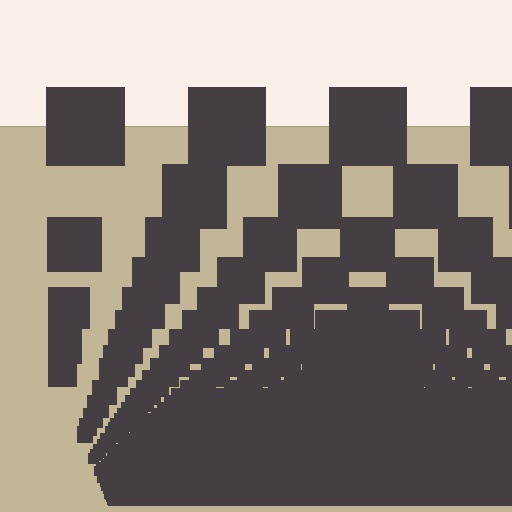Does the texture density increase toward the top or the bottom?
Density increases toward the bottom.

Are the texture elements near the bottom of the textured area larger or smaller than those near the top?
Smaller. The gradient is inverted — elements near the bottom are smaller and denser.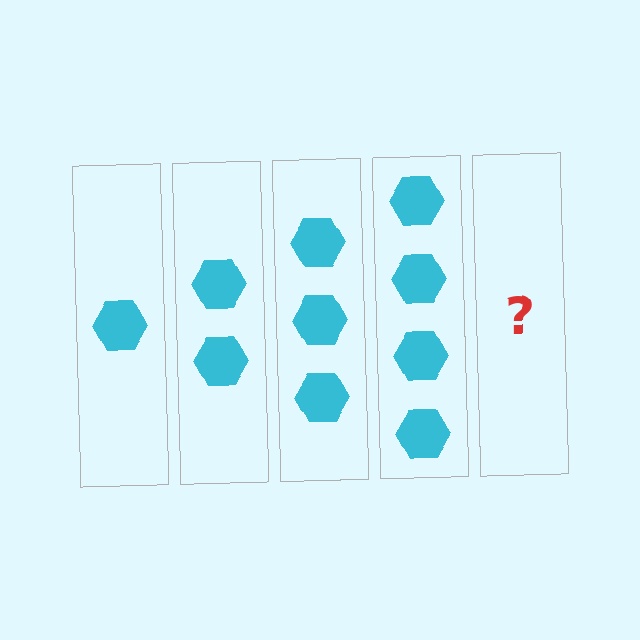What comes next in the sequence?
The next element should be 5 hexagons.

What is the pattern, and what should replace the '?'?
The pattern is that each step adds one more hexagon. The '?' should be 5 hexagons.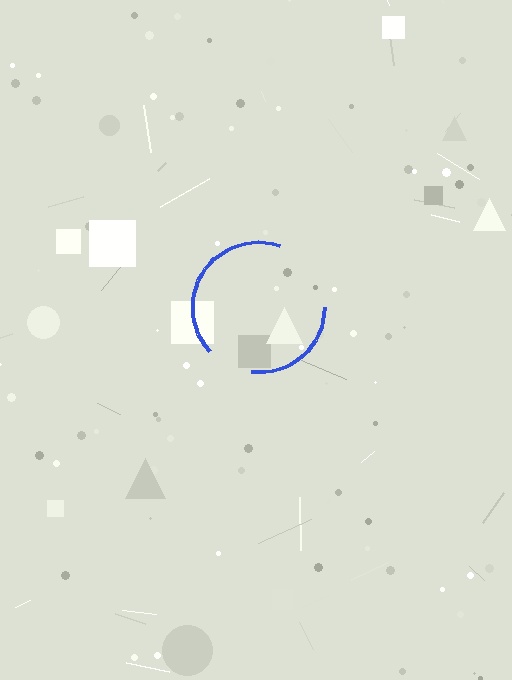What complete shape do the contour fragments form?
The contour fragments form a circle.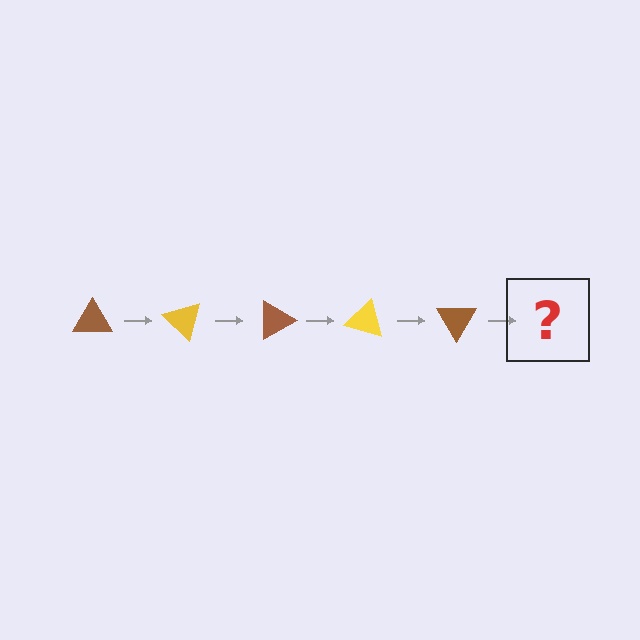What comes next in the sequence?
The next element should be a yellow triangle, rotated 225 degrees from the start.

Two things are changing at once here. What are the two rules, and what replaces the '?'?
The two rules are that it rotates 45 degrees each step and the color cycles through brown and yellow. The '?' should be a yellow triangle, rotated 225 degrees from the start.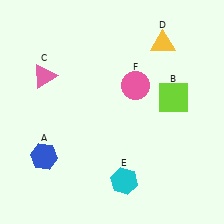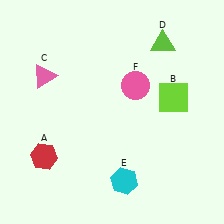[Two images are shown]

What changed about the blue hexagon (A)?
In Image 1, A is blue. In Image 2, it changed to red.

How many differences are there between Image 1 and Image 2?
There are 2 differences between the two images.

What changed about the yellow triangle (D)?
In Image 1, D is yellow. In Image 2, it changed to lime.